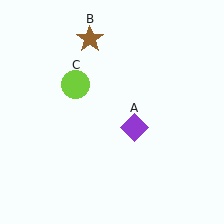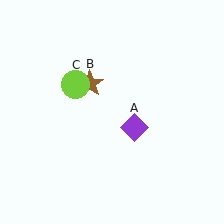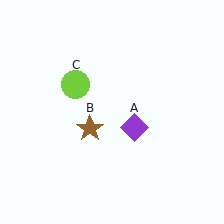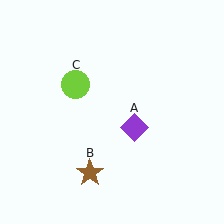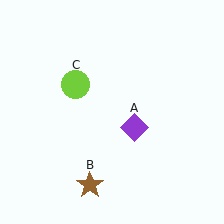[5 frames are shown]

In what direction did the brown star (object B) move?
The brown star (object B) moved down.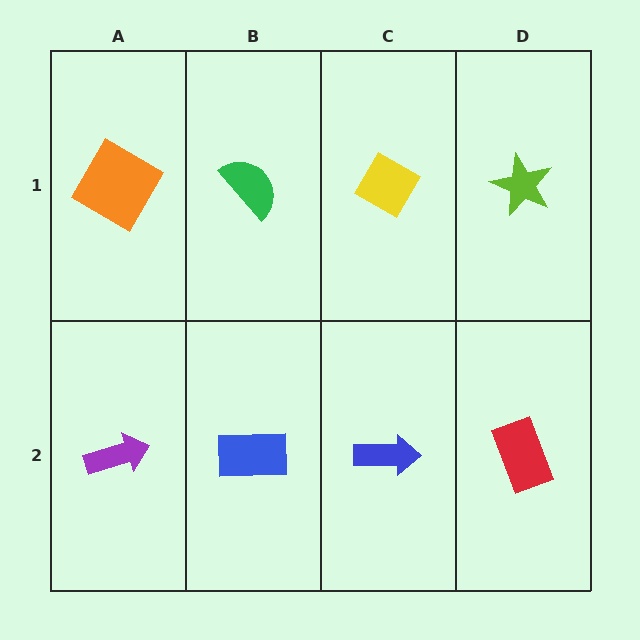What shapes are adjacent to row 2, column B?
A green semicircle (row 1, column B), a purple arrow (row 2, column A), a blue arrow (row 2, column C).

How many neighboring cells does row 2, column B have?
3.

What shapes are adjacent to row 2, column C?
A yellow diamond (row 1, column C), a blue rectangle (row 2, column B), a red rectangle (row 2, column D).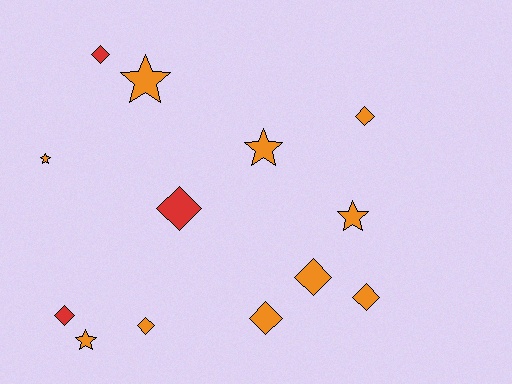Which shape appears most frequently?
Diamond, with 8 objects.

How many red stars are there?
There are no red stars.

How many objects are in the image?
There are 13 objects.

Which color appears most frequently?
Orange, with 10 objects.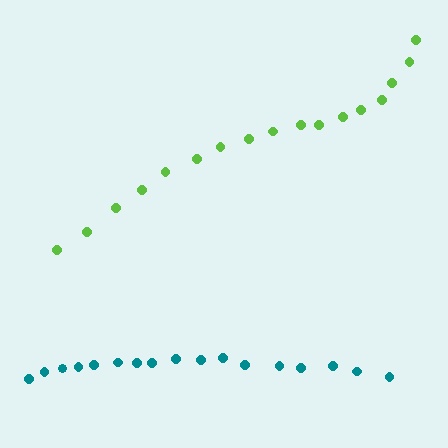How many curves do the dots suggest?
There are 2 distinct paths.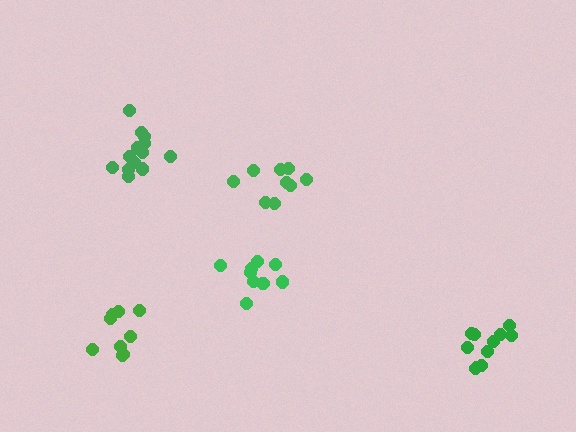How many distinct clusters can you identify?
There are 5 distinct clusters.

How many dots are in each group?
Group 1: 9 dots, Group 2: 13 dots, Group 3: 9 dots, Group 4: 11 dots, Group 5: 9 dots (51 total).